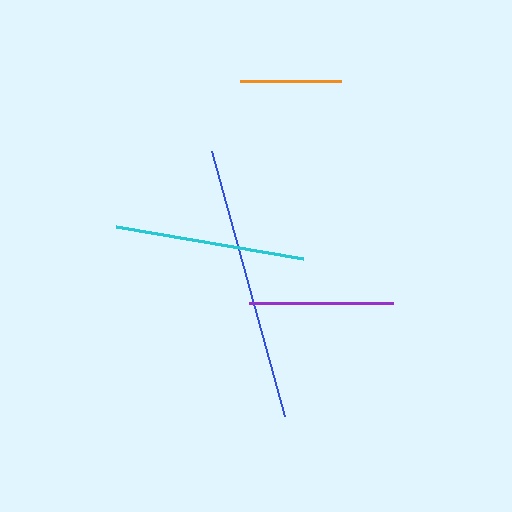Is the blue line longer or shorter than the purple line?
The blue line is longer than the purple line.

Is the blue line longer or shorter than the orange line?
The blue line is longer than the orange line.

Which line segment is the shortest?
The orange line is the shortest at approximately 101 pixels.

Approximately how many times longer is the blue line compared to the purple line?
The blue line is approximately 1.9 times the length of the purple line.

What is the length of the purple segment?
The purple segment is approximately 143 pixels long.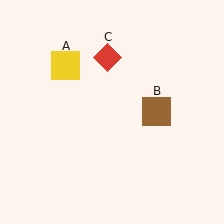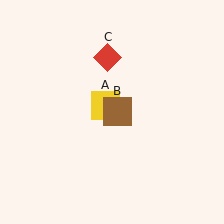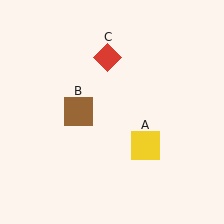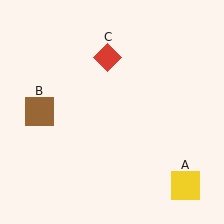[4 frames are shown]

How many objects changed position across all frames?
2 objects changed position: yellow square (object A), brown square (object B).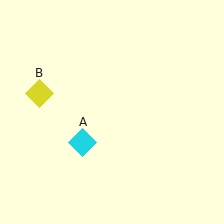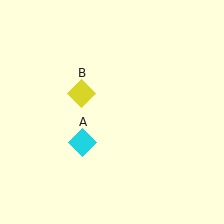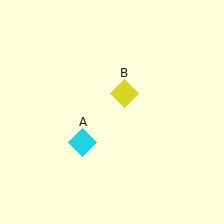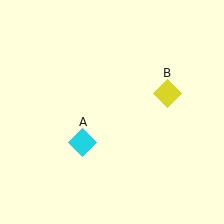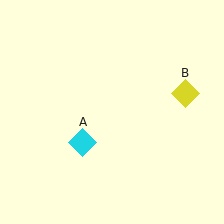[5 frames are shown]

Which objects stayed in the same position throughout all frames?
Cyan diamond (object A) remained stationary.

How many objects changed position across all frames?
1 object changed position: yellow diamond (object B).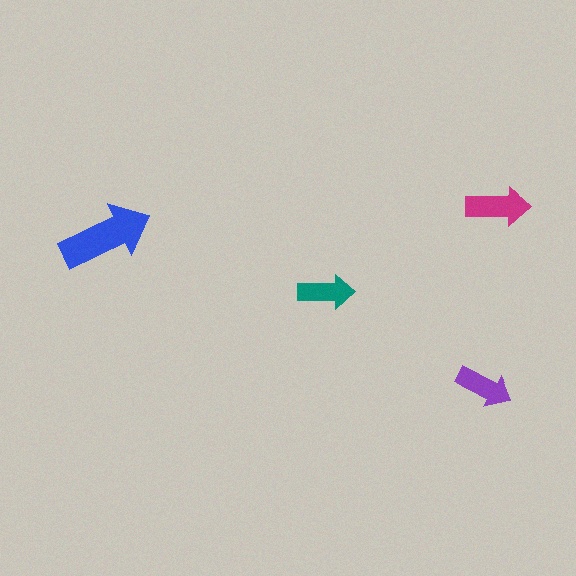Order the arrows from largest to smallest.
the blue one, the magenta one, the purple one, the teal one.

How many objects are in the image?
There are 4 objects in the image.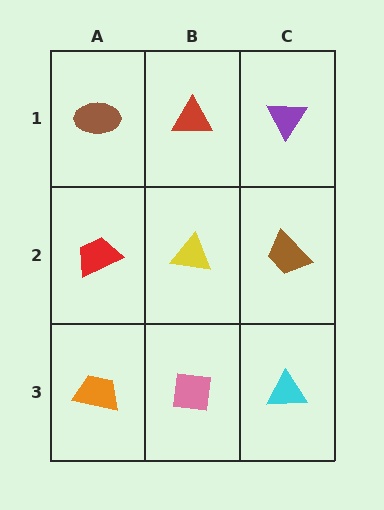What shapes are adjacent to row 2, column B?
A red triangle (row 1, column B), a pink square (row 3, column B), a red trapezoid (row 2, column A), a brown trapezoid (row 2, column C).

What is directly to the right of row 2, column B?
A brown trapezoid.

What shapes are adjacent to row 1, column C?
A brown trapezoid (row 2, column C), a red triangle (row 1, column B).